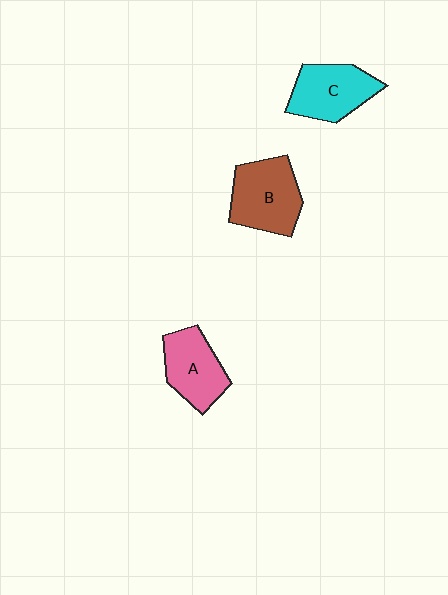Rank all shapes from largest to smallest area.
From largest to smallest: B (brown), C (cyan), A (pink).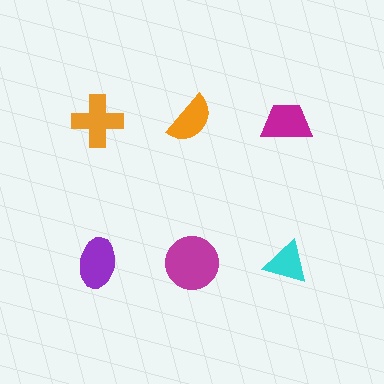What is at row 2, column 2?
A magenta circle.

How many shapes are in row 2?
3 shapes.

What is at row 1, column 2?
An orange semicircle.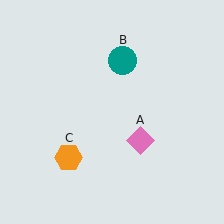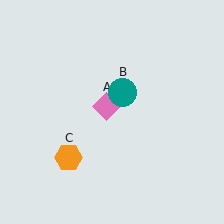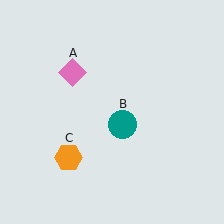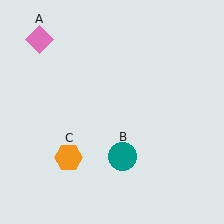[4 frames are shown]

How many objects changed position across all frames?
2 objects changed position: pink diamond (object A), teal circle (object B).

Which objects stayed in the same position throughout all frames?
Orange hexagon (object C) remained stationary.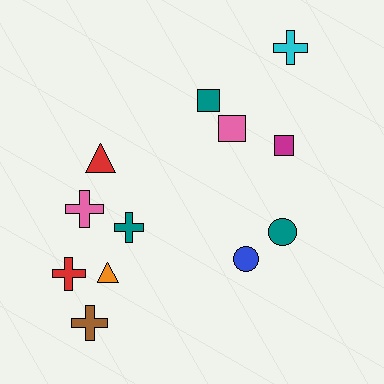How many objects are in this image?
There are 12 objects.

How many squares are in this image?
There are 3 squares.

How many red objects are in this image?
There are 2 red objects.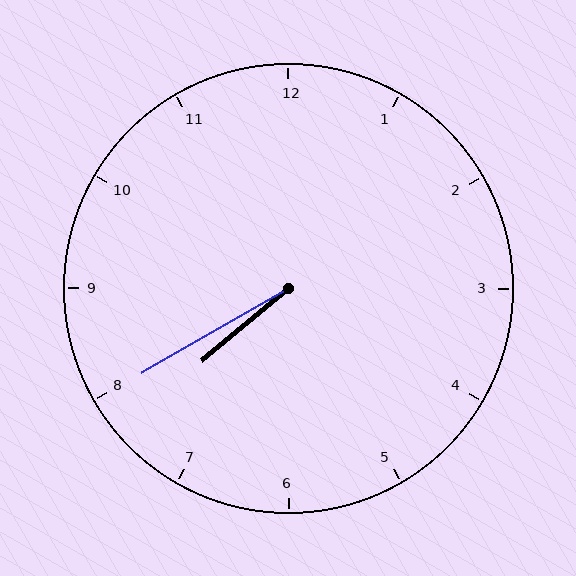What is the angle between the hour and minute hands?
Approximately 10 degrees.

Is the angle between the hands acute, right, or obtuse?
It is acute.